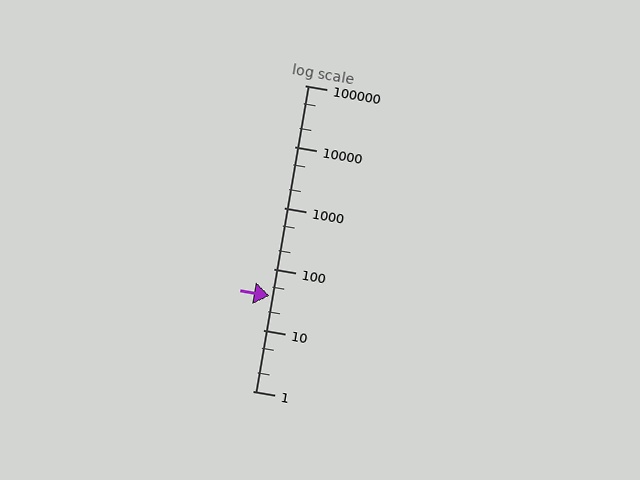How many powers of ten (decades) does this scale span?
The scale spans 5 decades, from 1 to 100000.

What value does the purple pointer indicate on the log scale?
The pointer indicates approximately 36.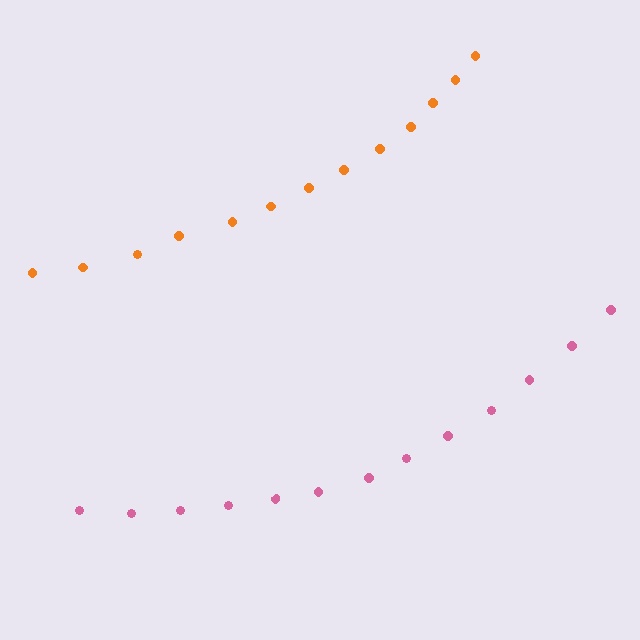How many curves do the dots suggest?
There are 2 distinct paths.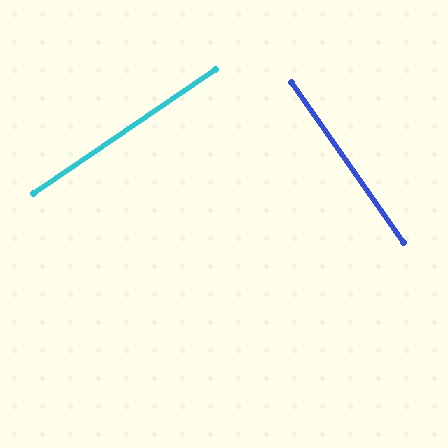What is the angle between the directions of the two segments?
Approximately 89 degrees.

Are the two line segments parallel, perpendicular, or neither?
Perpendicular — they meet at approximately 89°.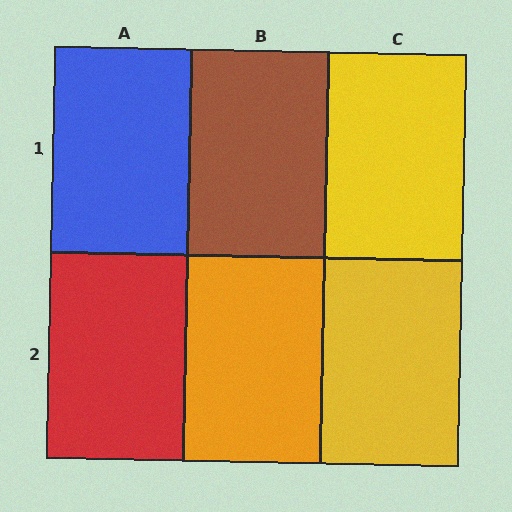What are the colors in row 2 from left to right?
Red, orange, yellow.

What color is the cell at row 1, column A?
Blue.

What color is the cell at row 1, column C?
Yellow.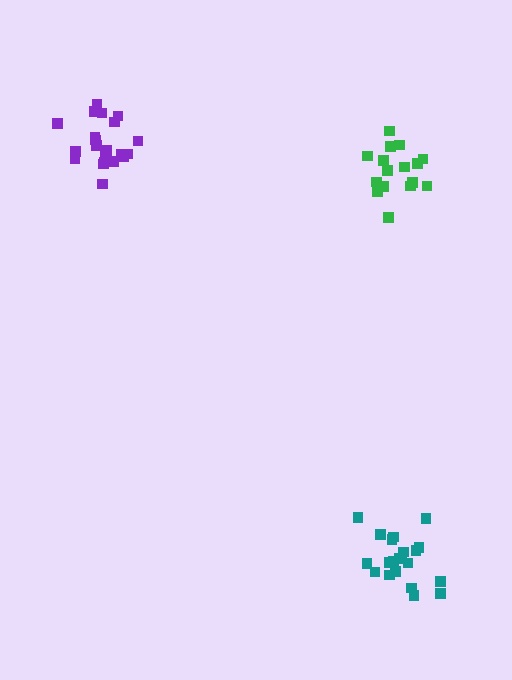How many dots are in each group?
Group 1: 21 dots, Group 2: 16 dots, Group 3: 21 dots (58 total).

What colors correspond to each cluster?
The clusters are colored: teal, green, purple.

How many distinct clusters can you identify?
There are 3 distinct clusters.